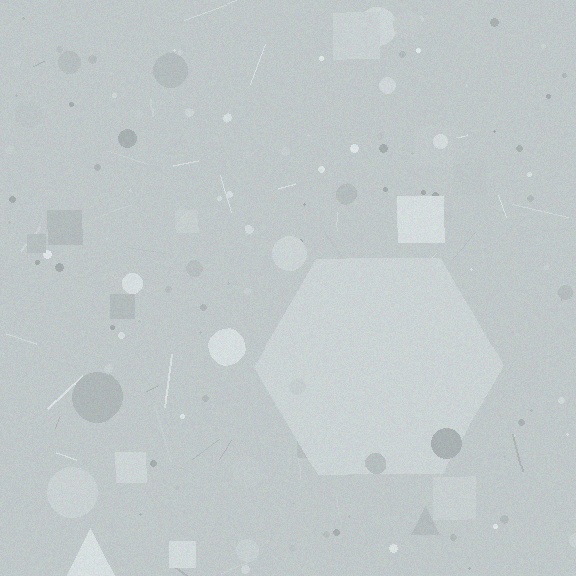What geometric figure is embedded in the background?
A hexagon is embedded in the background.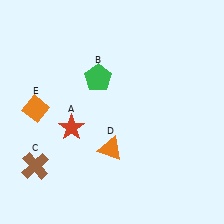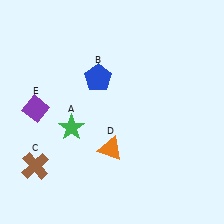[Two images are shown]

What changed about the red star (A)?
In Image 1, A is red. In Image 2, it changed to green.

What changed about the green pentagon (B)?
In Image 1, B is green. In Image 2, it changed to blue.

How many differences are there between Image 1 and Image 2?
There are 3 differences between the two images.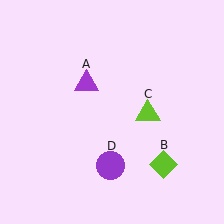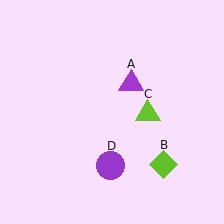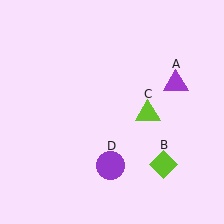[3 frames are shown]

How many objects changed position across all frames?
1 object changed position: purple triangle (object A).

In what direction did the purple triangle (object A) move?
The purple triangle (object A) moved right.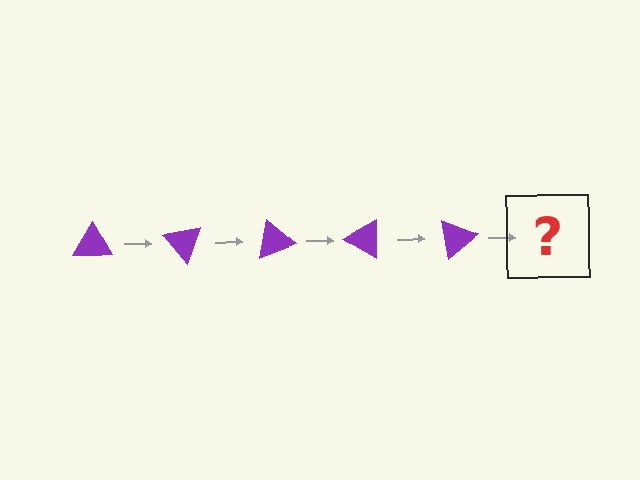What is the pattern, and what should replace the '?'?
The pattern is that the triangle rotates 50 degrees each step. The '?' should be a purple triangle rotated 250 degrees.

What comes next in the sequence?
The next element should be a purple triangle rotated 250 degrees.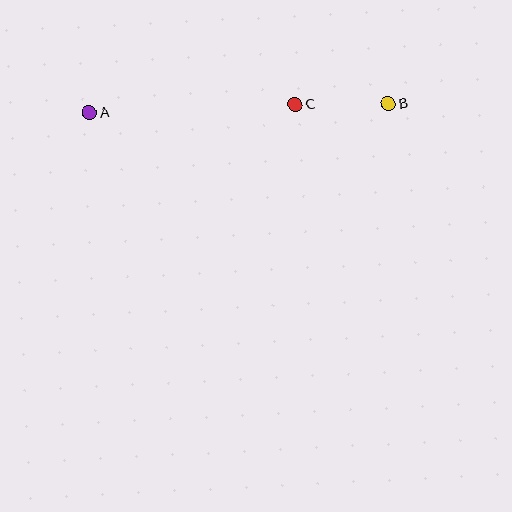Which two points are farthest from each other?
Points A and B are farthest from each other.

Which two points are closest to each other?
Points B and C are closest to each other.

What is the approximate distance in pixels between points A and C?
The distance between A and C is approximately 206 pixels.